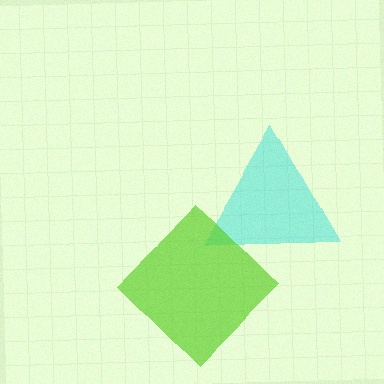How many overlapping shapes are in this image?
There are 2 overlapping shapes in the image.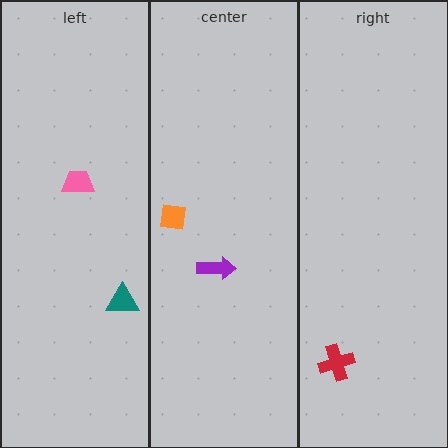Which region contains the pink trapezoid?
The left region.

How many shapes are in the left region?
2.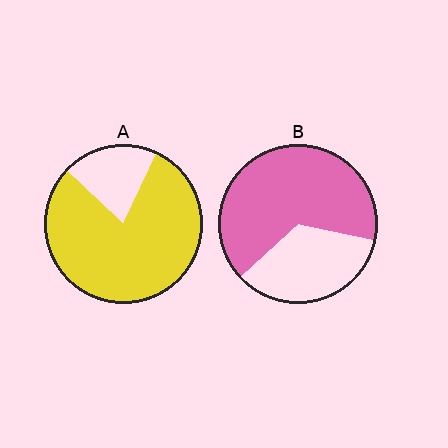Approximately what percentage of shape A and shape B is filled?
A is approximately 80% and B is approximately 65%.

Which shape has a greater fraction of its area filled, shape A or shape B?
Shape A.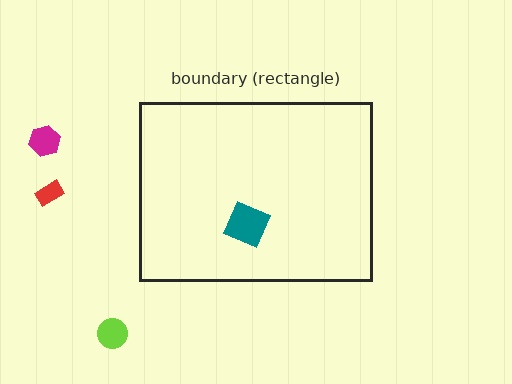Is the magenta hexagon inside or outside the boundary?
Outside.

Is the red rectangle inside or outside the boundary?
Outside.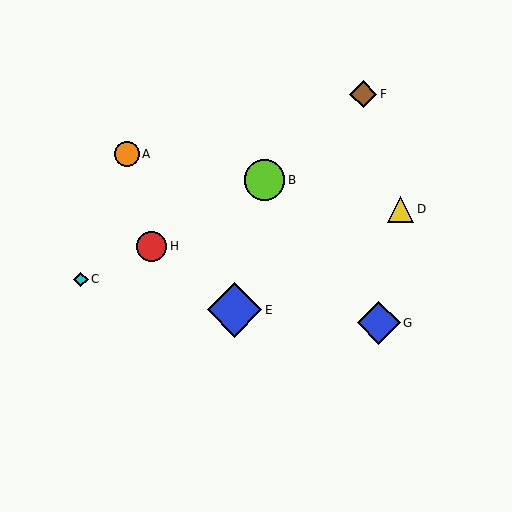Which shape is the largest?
The blue diamond (labeled E) is the largest.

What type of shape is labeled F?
Shape F is a brown diamond.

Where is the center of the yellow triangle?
The center of the yellow triangle is at (401, 209).